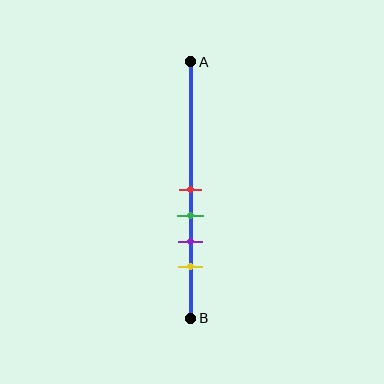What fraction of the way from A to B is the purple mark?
The purple mark is approximately 70% (0.7) of the way from A to B.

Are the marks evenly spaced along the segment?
Yes, the marks are approximately evenly spaced.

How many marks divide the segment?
There are 4 marks dividing the segment.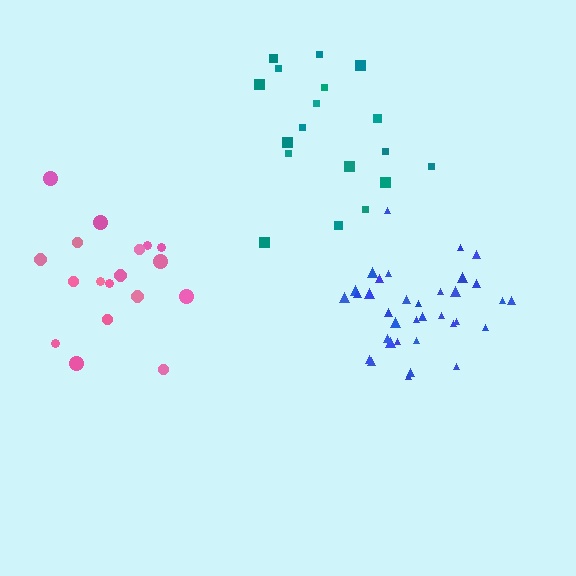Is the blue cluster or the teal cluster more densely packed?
Blue.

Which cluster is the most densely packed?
Blue.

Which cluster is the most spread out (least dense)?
Teal.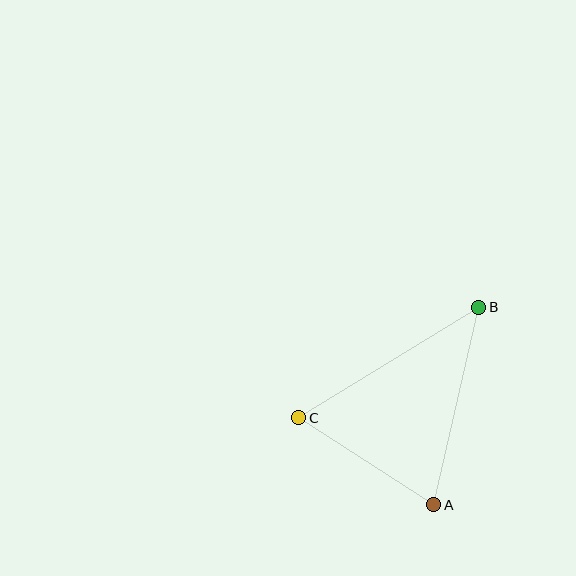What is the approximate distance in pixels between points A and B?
The distance between A and B is approximately 202 pixels.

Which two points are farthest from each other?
Points B and C are farthest from each other.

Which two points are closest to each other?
Points A and C are closest to each other.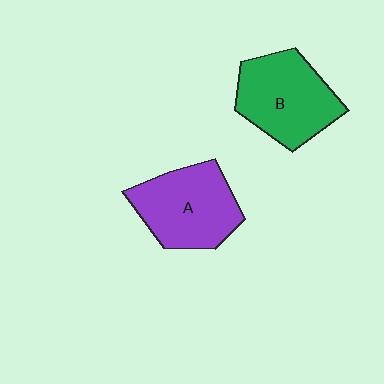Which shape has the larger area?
Shape B (green).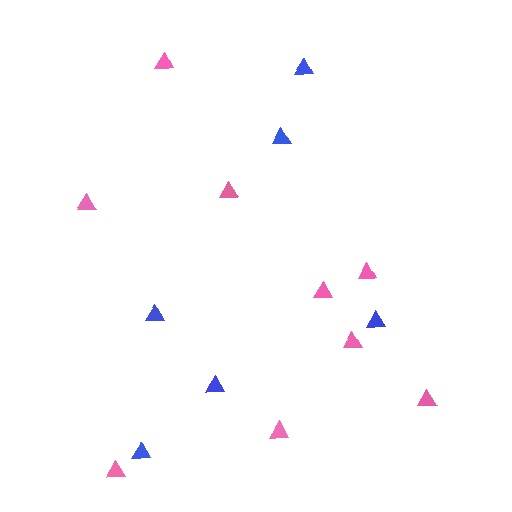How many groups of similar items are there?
There are 2 groups: one group of pink triangles (9) and one group of blue triangles (6).